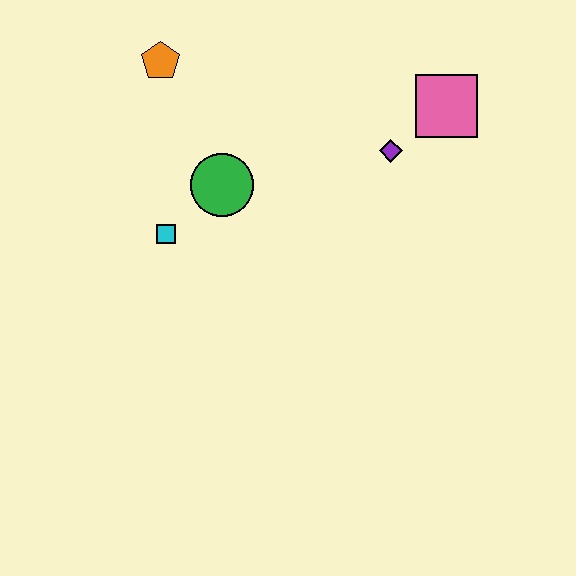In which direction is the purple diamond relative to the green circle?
The purple diamond is to the right of the green circle.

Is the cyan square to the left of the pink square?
Yes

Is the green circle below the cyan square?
No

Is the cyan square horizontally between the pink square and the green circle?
No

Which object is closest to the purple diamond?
The pink square is closest to the purple diamond.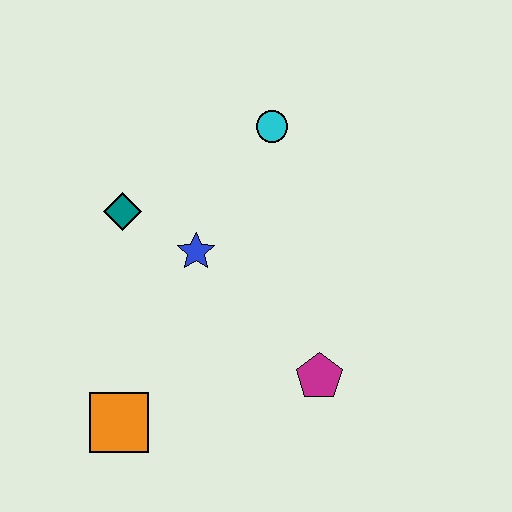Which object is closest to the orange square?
The blue star is closest to the orange square.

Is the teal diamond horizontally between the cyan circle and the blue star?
No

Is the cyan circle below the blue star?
No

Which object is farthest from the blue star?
The orange square is farthest from the blue star.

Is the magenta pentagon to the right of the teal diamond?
Yes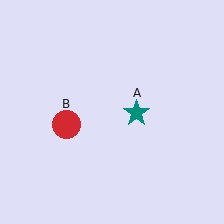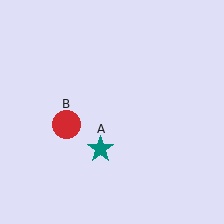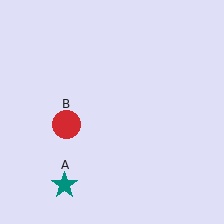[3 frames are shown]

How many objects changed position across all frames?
1 object changed position: teal star (object A).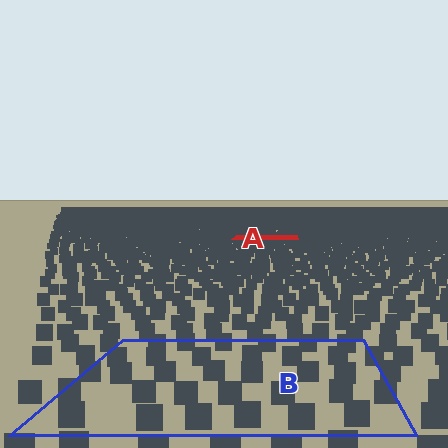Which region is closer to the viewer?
Region B is closer. The texture elements there are larger and more spread out.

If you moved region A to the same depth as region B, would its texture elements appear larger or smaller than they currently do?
They would appear larger. At a closer depth, the same texture elements are projected at a bigger on-screen size.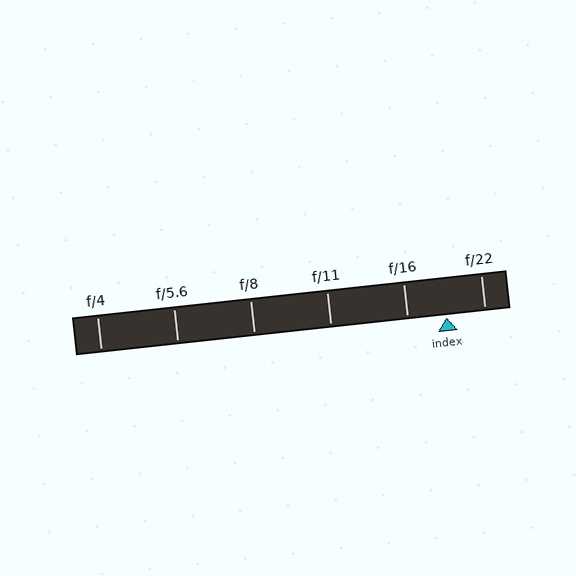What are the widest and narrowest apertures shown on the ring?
The widest aperture shown is f/4 and the narrowest is f/22.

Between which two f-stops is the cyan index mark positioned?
The index mark is between f/16 and f/22.